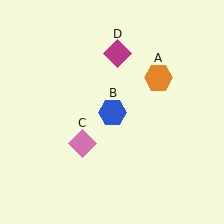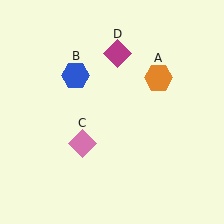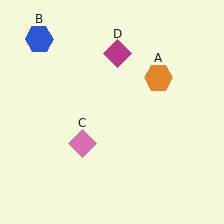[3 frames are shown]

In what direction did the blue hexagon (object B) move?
The blue hexagon (object B) moved up and to the left.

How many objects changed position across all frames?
1 object changed position: blue hexagon (object B).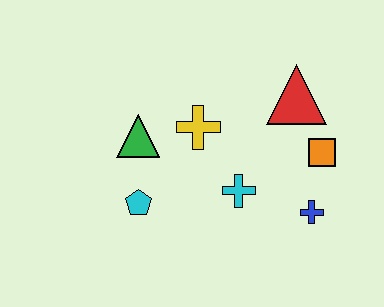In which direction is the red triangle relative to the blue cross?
The red triangle is above the blue cross.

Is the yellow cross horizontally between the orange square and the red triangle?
No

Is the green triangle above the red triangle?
No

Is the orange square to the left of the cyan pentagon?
No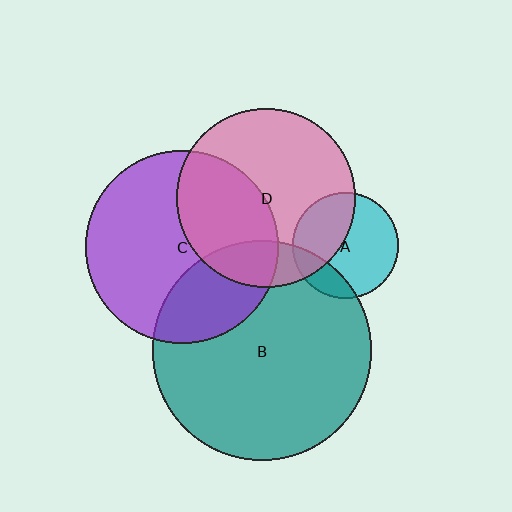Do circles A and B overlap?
Yes.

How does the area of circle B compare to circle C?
Approximately 1.3 times.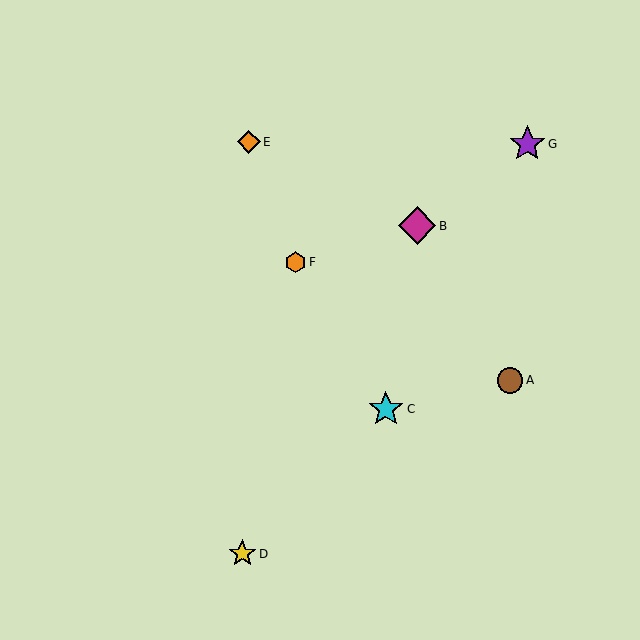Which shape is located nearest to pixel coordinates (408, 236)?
The magenta diamond (labeled B) at (417, 226) is nearest to that location.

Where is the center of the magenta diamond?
The center of the magenta diamond is at (417, 226).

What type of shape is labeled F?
Shape F is an orange hexagon.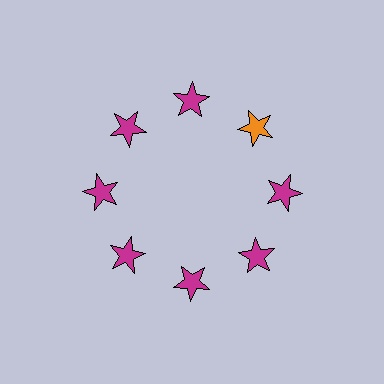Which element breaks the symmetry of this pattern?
The orange star at roughly the 2 o'clock position breaks the symmetry. All other shapes are magenta stars.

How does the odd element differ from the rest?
It has a different color: orange instead of magenta.